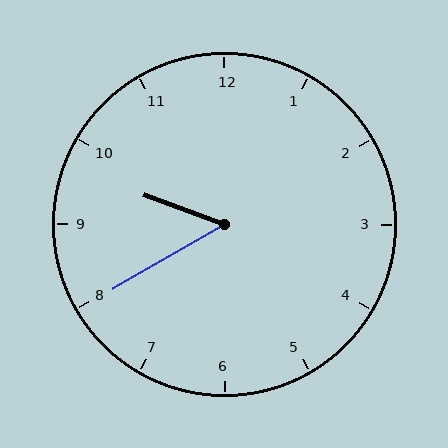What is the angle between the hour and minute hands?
Approximately 50 degrees.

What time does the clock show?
9:40.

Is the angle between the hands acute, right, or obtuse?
It is acute.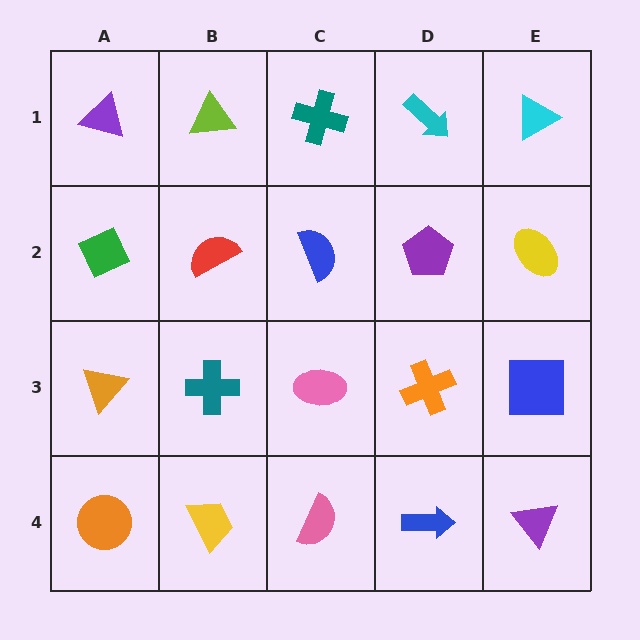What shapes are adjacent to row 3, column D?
A purple pentagon (row 2, column D), a blue arrow (row 4, column D), a pink ellipse (row 3, column C), a blue square (row 3, column E).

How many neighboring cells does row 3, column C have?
4.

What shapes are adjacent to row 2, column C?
A teal cross (row 1, column C), a pink ellipse (row 3, column C), a red semicircle (row 2, column B), a purple pentagon (row 2, column D).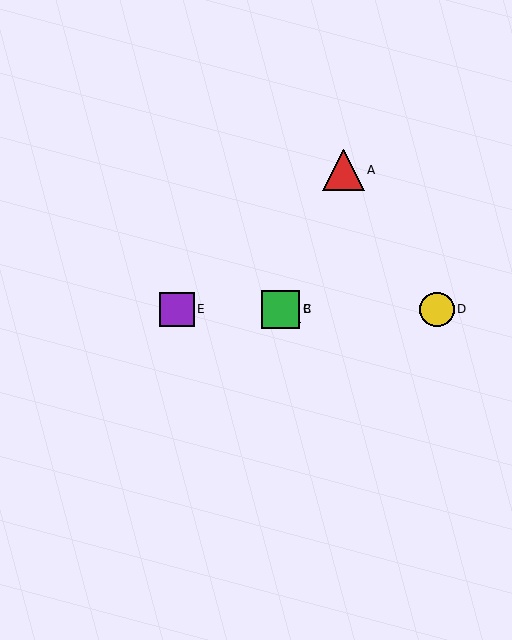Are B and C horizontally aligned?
Yes, both are at y≈309.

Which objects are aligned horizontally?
Objects B, C, D, E are aligned horizontally.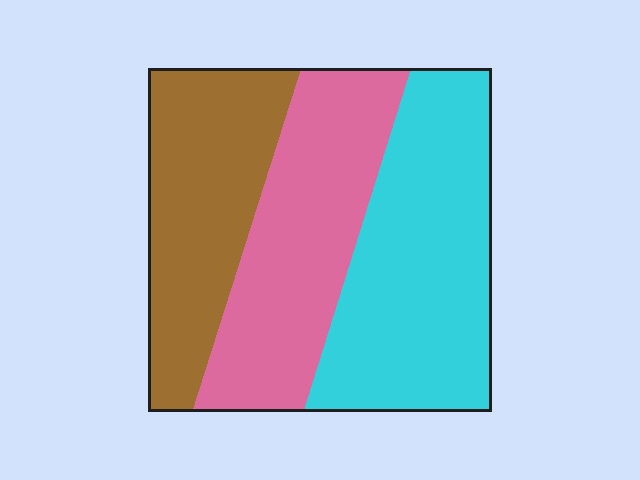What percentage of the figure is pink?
Pink takes up between a sixth and a third of the figure.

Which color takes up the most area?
Cyan, at roughly 40%.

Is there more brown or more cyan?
Cyan.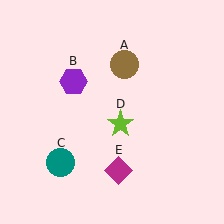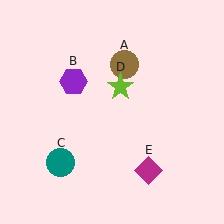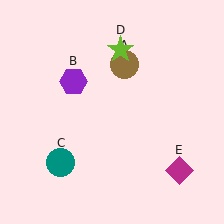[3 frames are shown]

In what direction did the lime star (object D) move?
The lime star (object D) moved up.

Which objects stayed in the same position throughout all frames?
Brown circle (object A) and purple hexagon (object B) and teal circle (object C) remained stationary.